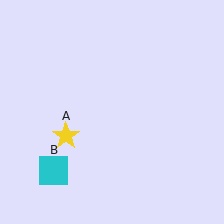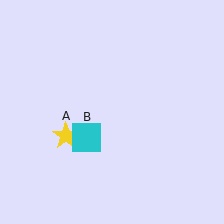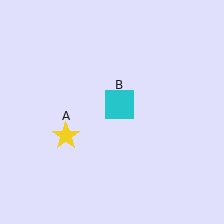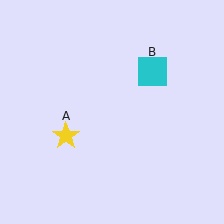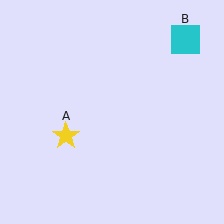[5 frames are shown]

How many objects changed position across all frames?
1 object changed position: cyan square (object B).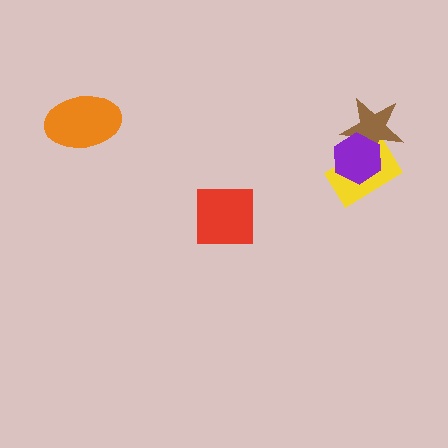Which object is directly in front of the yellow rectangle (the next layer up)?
The brown star is directly in front of the yellow rectangle.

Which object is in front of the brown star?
The purple hexagon is in front of the brown star.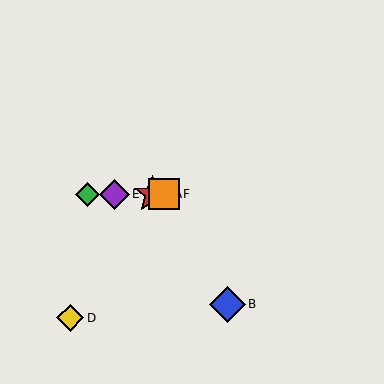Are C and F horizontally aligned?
Yes, both are at y≈194.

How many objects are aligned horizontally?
4 objects (A, C, E, F) are aligned horizontally.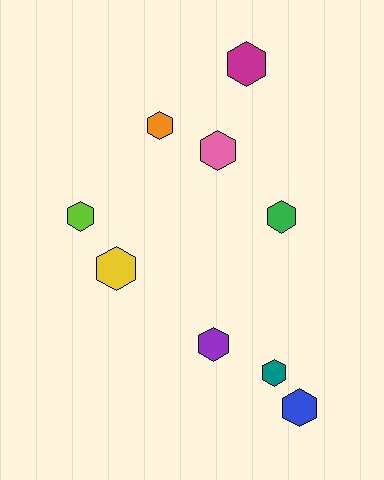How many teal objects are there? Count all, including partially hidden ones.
There is 1 teal object.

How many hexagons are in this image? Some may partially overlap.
There are 9 hexagons.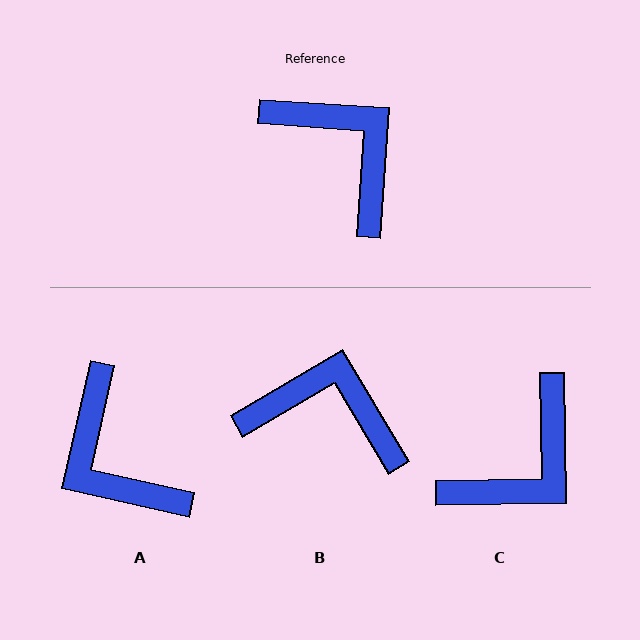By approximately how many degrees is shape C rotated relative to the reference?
Approximately 85 degrees clockwise.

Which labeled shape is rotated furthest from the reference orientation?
A, about 171 degrees away.